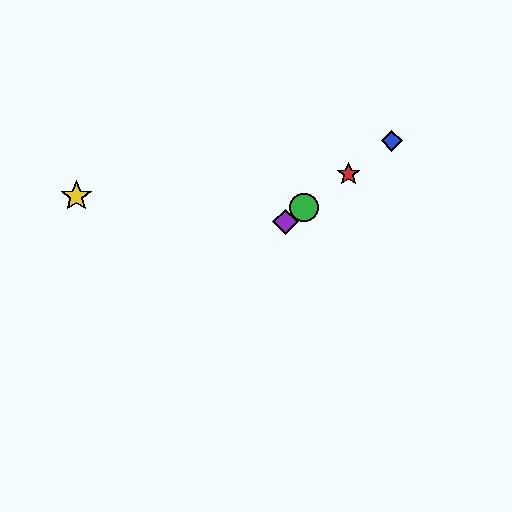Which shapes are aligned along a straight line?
The red star, the blue diamond, the green circle, the purple diamond are aligned along a straight line.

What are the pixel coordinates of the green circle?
The green circle is at (304, 208).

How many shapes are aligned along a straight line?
4 shapes (the red star, the blue diamond, the green circle, the purple diamond) are aligned along a straight line.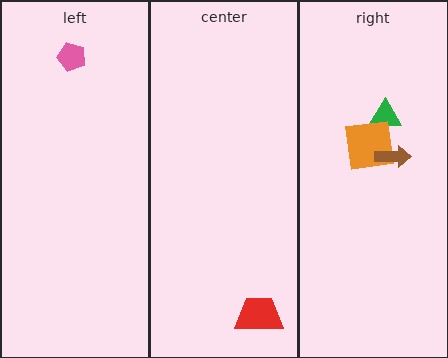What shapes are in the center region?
The red trapezoid.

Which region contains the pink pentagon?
The left region.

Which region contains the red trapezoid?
The center region.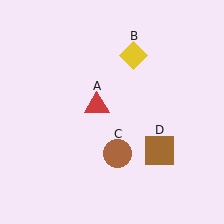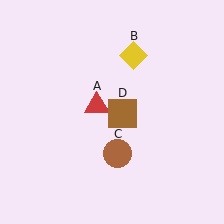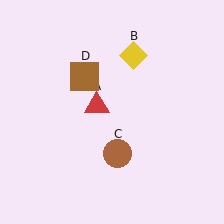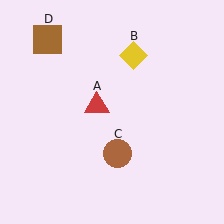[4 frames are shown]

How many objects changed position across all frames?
1 object changed position: brown square (object D).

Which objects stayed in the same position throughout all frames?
Red triangle (object A) and yellow diamond (object B) and brown circle (object C) remained stationary.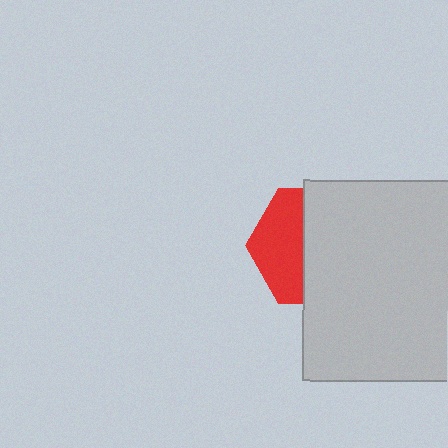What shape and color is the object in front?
The object in front is a light gray square.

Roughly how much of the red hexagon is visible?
A small part of it is visible (roughly 42%).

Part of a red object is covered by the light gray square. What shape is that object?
It is a hexagon.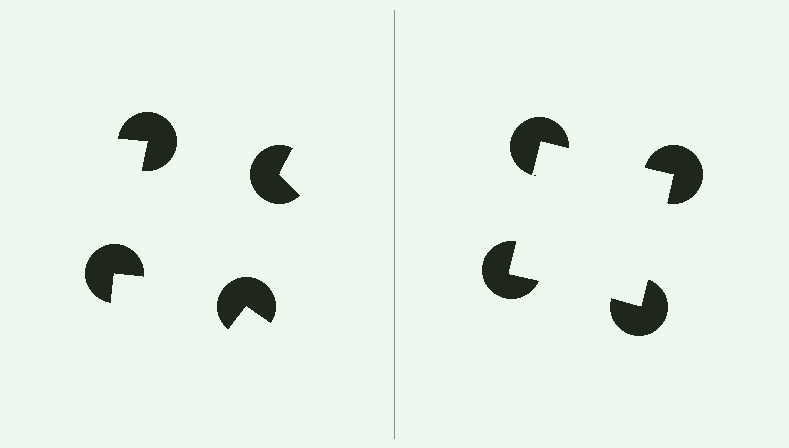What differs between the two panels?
The pac-man discs are positioned identically on both sides; only the wedge orientations differ. On the right they align to a square; on the left they are misaligned.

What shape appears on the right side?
An illusory square.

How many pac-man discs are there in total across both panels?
8 — 4 on each side.